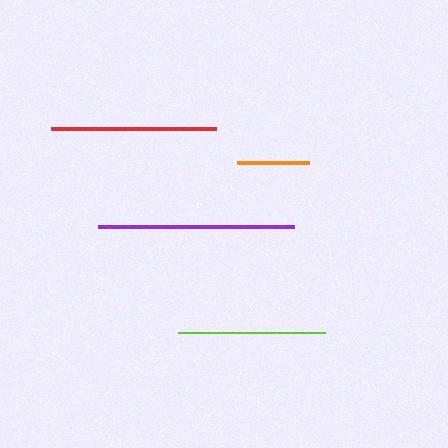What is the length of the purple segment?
The purple segment is approximately 196 pixels long.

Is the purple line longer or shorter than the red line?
The purple line is longer than the red line.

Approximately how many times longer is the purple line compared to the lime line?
The purple line is approximately 1.3 times the length of the lime line.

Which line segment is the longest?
The purple line is the longest at approximately 196 pixels.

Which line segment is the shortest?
The orange line is the shortest at approximately 72 pixels.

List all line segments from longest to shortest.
From longest to shortest: purple, red, lime, orange.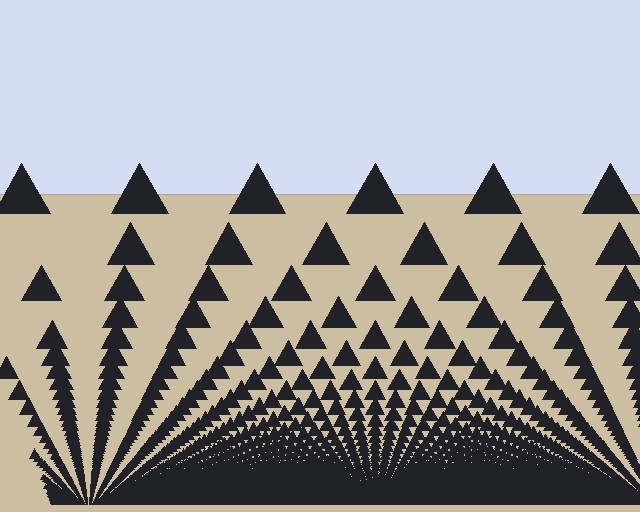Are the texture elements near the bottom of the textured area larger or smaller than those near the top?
Smaller. The gradient is inverted — elements near the bottom are smaller and denser.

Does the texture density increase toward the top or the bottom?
Density increases toward the bottom.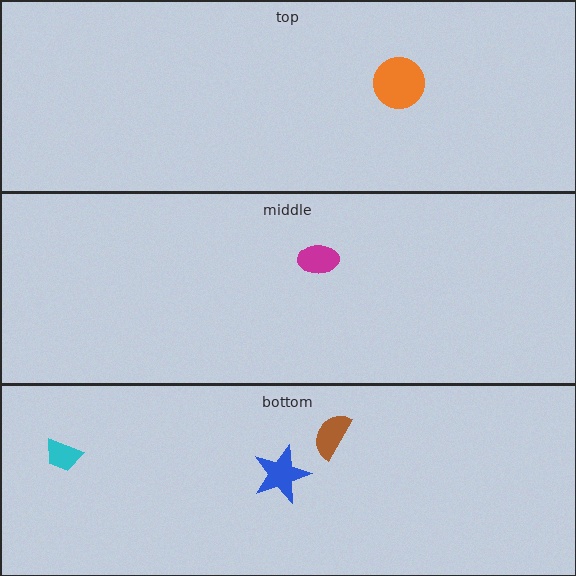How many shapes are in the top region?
1.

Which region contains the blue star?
The bottom region.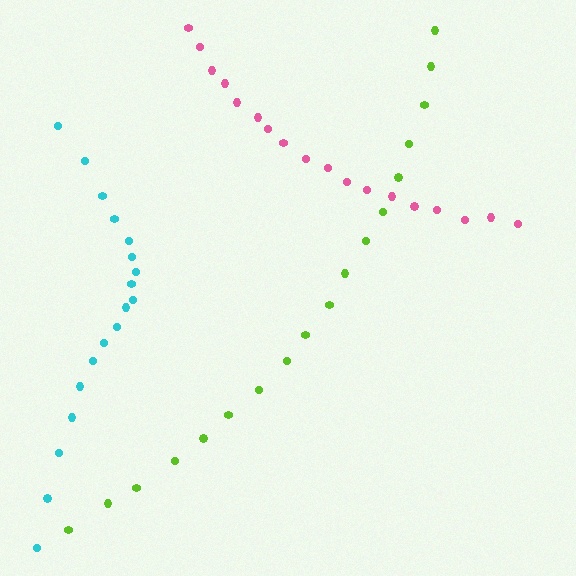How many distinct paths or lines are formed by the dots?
There are 3 distinct paths.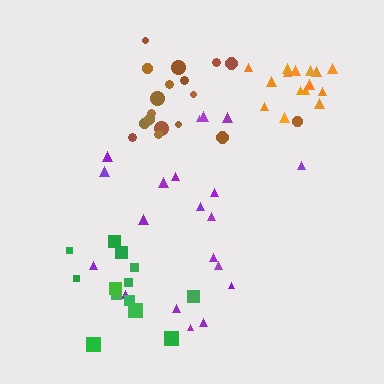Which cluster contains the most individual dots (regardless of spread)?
Purple (21).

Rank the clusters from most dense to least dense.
orange, green, brown, purple.